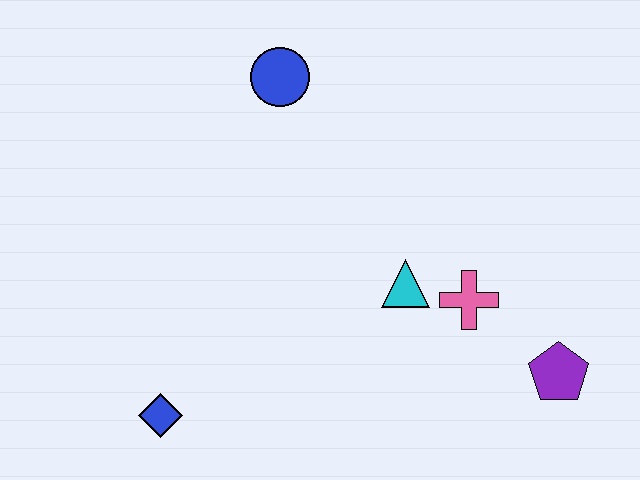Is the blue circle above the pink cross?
Yes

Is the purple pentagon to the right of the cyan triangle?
Yes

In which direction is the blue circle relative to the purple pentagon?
The blue circle is above the purple pentagon.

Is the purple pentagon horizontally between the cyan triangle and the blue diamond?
No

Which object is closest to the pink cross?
The cyan triangle is closest to the pink cross.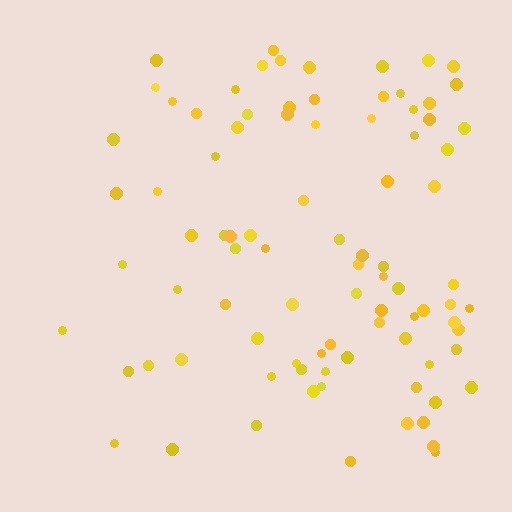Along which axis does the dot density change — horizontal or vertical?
Horizontal.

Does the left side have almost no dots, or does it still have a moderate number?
Still a moderate number, just noticeably fewer than the right.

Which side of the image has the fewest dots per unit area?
The left.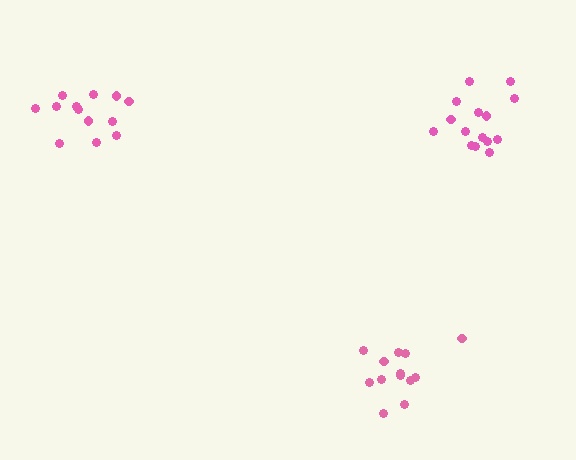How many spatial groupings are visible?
There are 3 spatial groupings.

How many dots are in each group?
Group 1: 13 dots, Group 2: 13 dots, Group 3: 15 dots (41 total).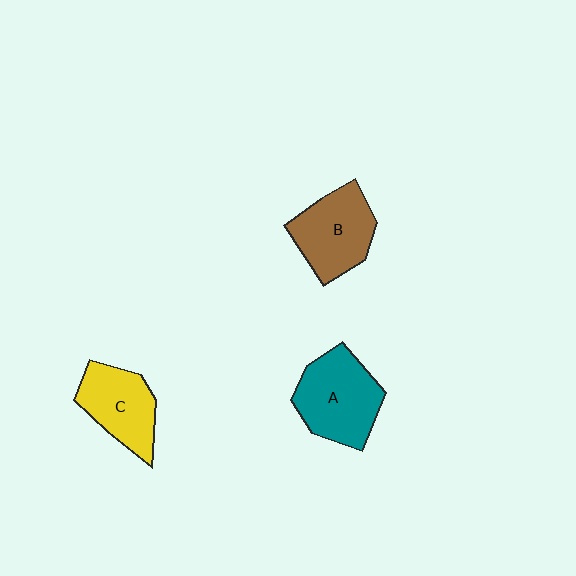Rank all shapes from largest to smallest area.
From largest to smallest: A (teal), B (brown), C (yellow).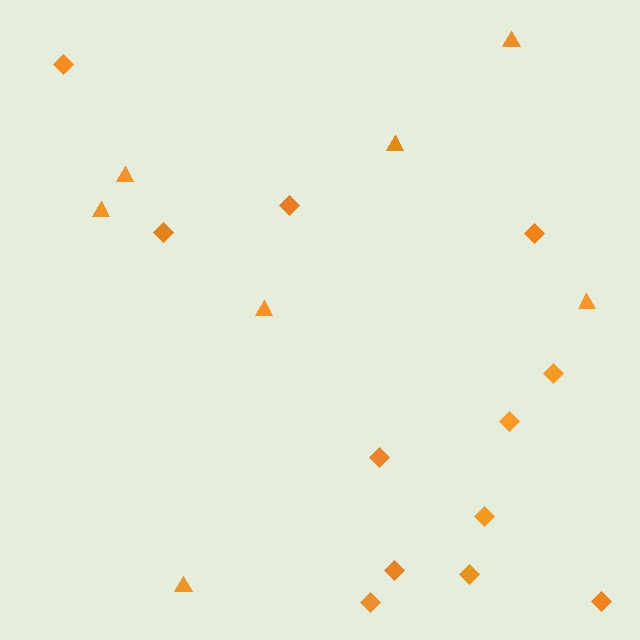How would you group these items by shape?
There are 2 groups: one group of diamonds (12) and one group of triangles (7).